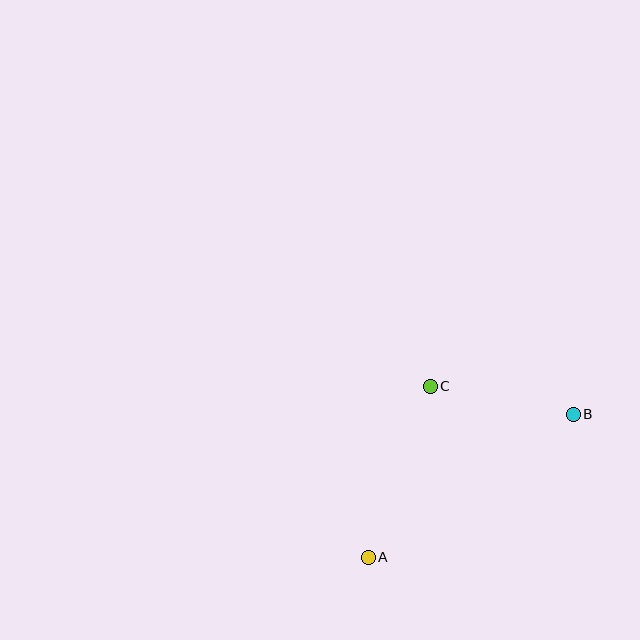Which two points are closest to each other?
Points B and C are closest to each other.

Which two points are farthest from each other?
Points A and B are farthest from each other.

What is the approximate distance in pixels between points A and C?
The distance between A and C is approximately 182 pixels.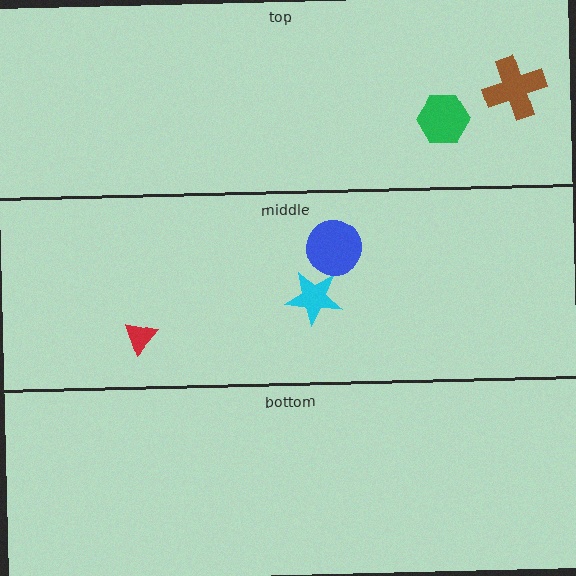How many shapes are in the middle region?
3.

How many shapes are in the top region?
2.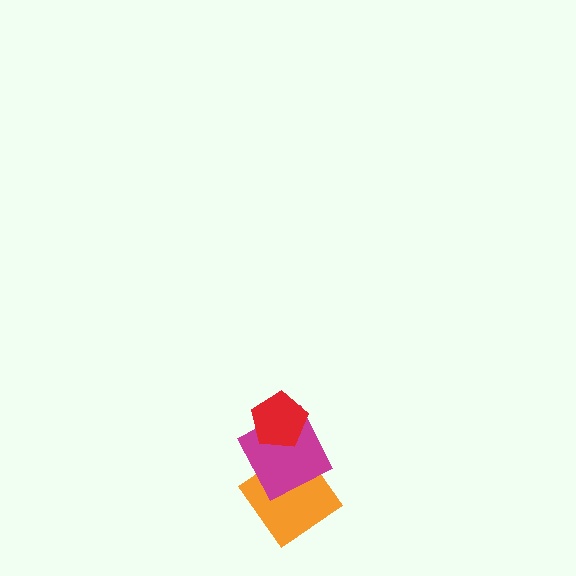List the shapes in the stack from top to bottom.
From top to bottom: the red pentagon, the magenta square, the orange diamond.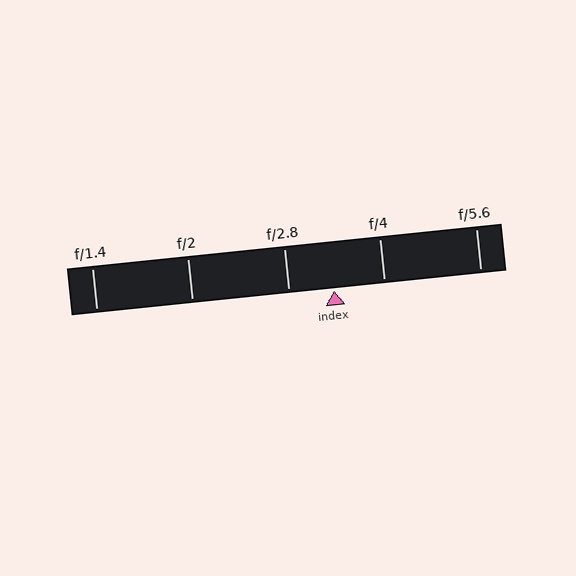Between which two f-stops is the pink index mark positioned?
The index mark is between f/2.8 and f/4.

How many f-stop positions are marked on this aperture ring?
There are 5 f-stop positions marked.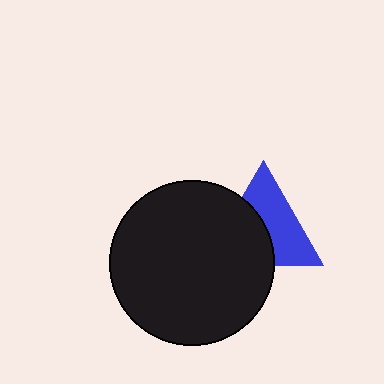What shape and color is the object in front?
The object in front is a black circle.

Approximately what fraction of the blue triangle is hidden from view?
Roughly 46% of the blue triangle is hidden behind the black circle.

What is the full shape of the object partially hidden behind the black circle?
The partially hidden object is a blue triangle.